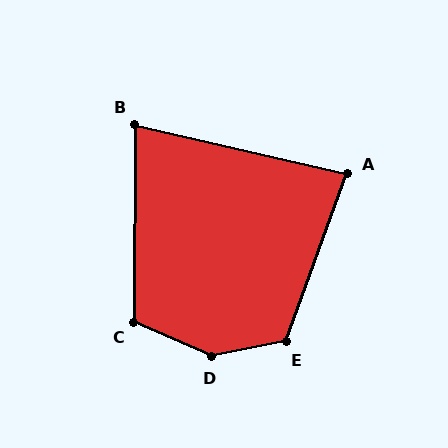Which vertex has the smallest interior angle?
B, at approximately 77 degrees.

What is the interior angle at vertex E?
Approximately 121 degrees (obtuse).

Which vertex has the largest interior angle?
D, at approximately 145 degrees.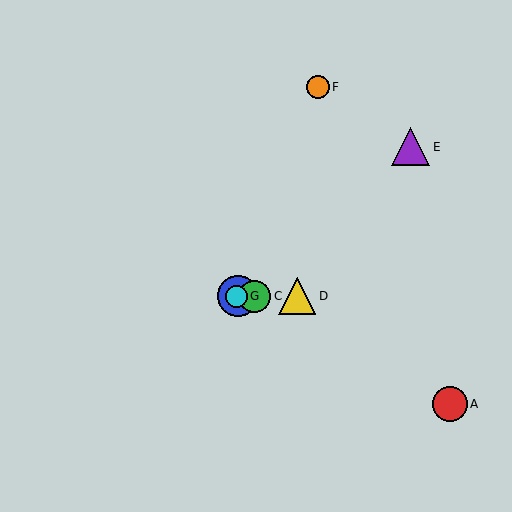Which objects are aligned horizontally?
Objects B, C, D, G are aligned horizontally.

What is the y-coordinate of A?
Object A is at y≈404.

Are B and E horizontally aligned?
No, B is at y≈296 and E is at y≈147.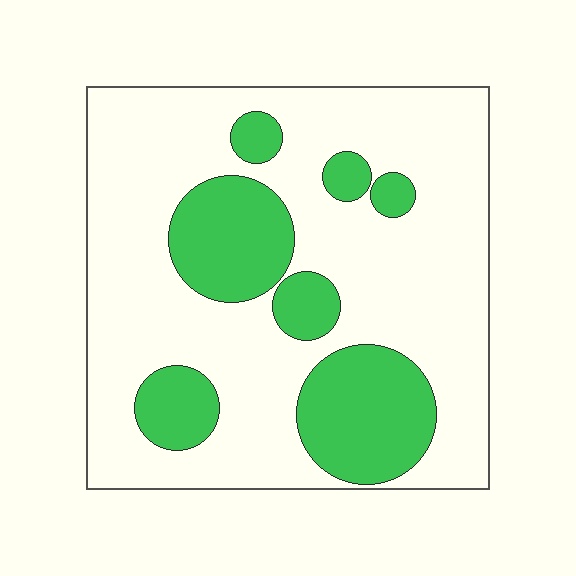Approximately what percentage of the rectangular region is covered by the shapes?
Approximately 25%.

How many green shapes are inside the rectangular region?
7.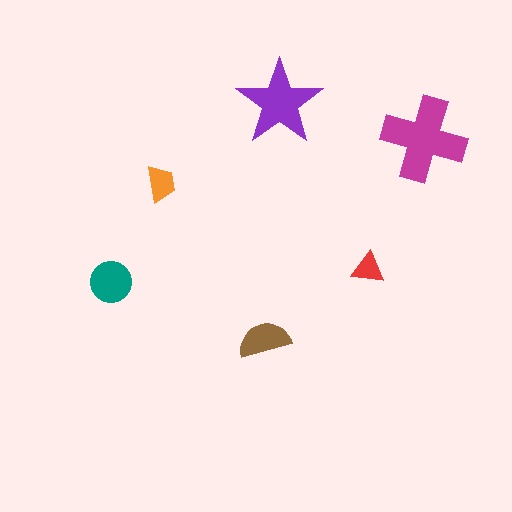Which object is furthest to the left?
The teal circle is leftmost.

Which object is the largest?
The magenta cross.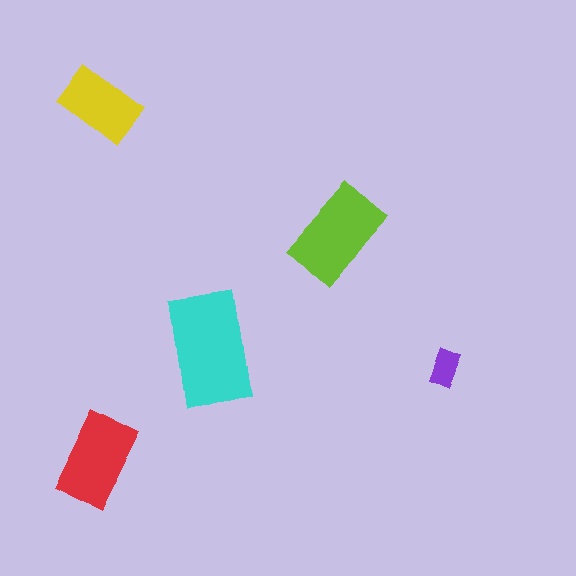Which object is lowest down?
The red rectangle is bottommost.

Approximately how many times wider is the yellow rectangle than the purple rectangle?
About 2 times wider.